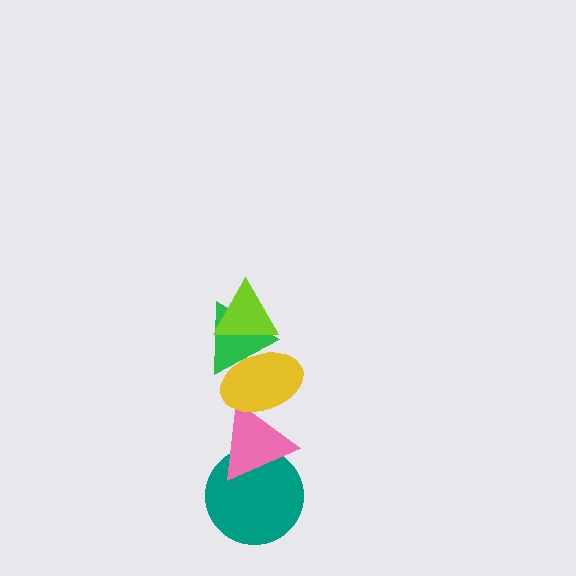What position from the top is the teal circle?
The teal circle is 5th from the top.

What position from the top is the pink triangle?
The pink triangle is 4th from the top.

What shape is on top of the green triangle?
The lime triangle is on top of the green triangle.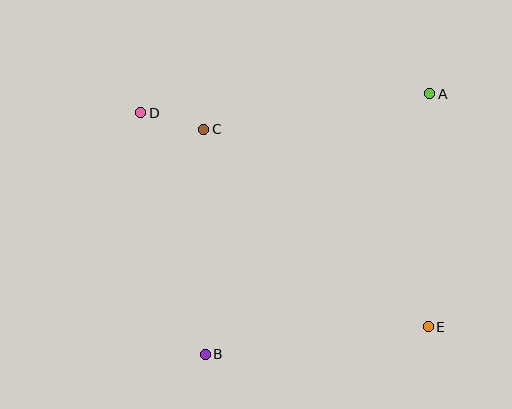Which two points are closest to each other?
Points C and D are closest to each other.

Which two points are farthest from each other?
Points D and E are farthest from each other.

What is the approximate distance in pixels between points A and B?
The distance between A and B is approximately 344 pixels.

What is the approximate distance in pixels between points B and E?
The distance between B and E is approximately 225 pixels.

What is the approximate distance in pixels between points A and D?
The distance between A and D is approximately 290 pixels.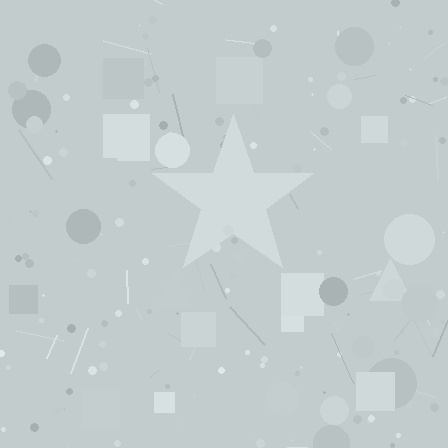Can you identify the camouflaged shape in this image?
The camouflaged shape is a star.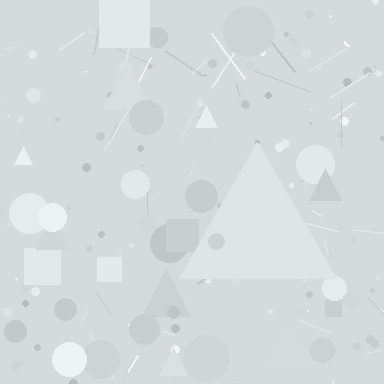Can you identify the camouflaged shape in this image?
The camouflaged shape is a triangle.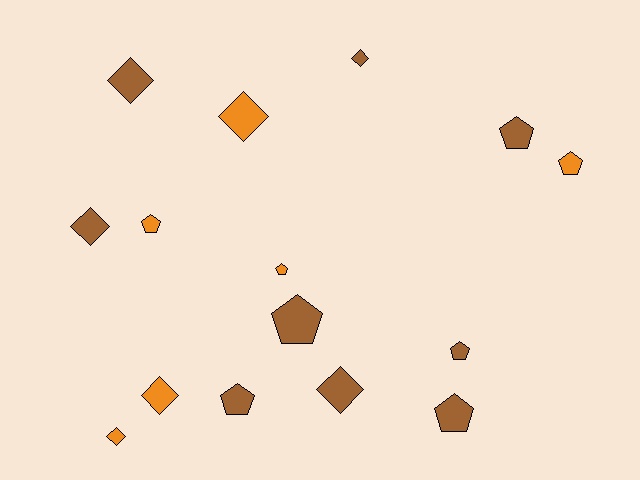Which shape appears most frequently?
Pentagon, with 8 objects.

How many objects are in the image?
There are 15 objects.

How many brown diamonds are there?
There are 4 brown diamonds.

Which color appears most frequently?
Brown, with 9 objects.